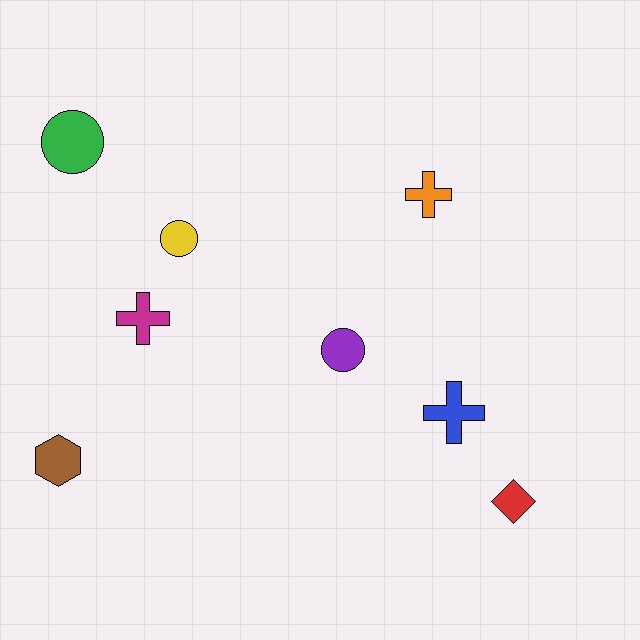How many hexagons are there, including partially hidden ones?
There is 1 hexagon.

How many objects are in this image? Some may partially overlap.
There are 8 objects.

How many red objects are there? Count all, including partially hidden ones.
There is 1 red object.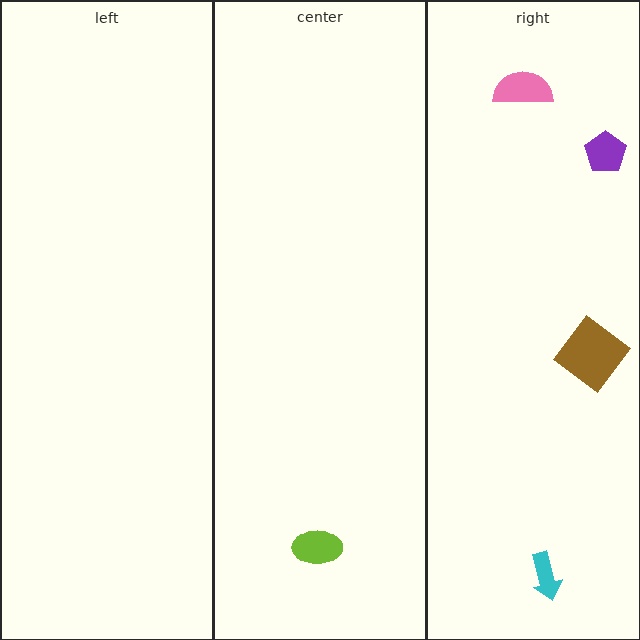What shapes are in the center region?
The lime ellipse.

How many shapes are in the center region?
1.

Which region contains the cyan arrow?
The right region.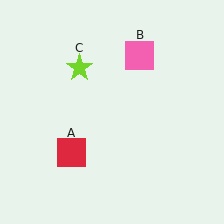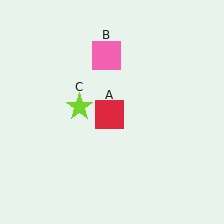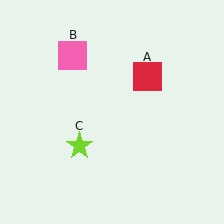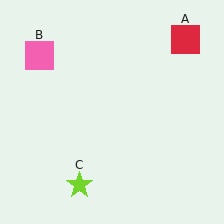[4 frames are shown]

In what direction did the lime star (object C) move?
The lime star (object C) moved down.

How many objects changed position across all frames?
3 objects changed position: red square (object A), pink square (object B), lime star (object C).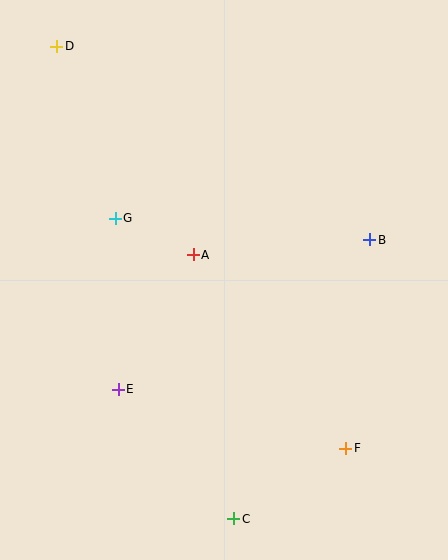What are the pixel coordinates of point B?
Point B is at (370, 240).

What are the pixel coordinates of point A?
Point A is at (193, 255).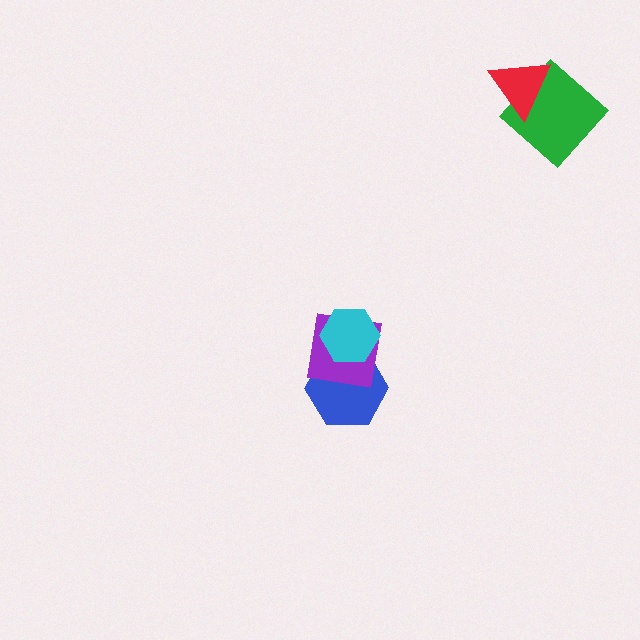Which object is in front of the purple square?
The cyan hexagon is in front of the purple square.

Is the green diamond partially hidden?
Yes, it is partially covered by another shape.